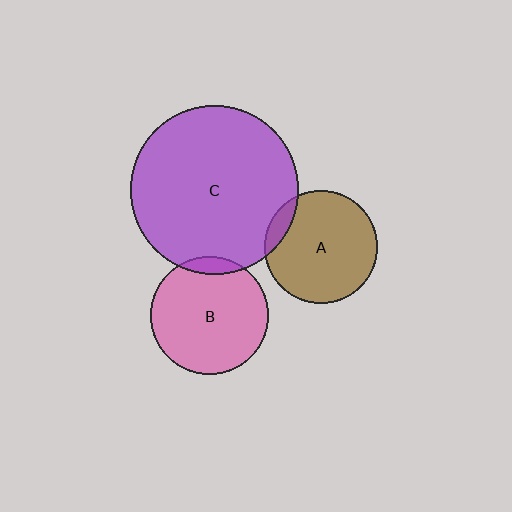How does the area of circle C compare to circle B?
Approximately 2.0 times.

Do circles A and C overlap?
Yes.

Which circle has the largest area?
Circle C (purple).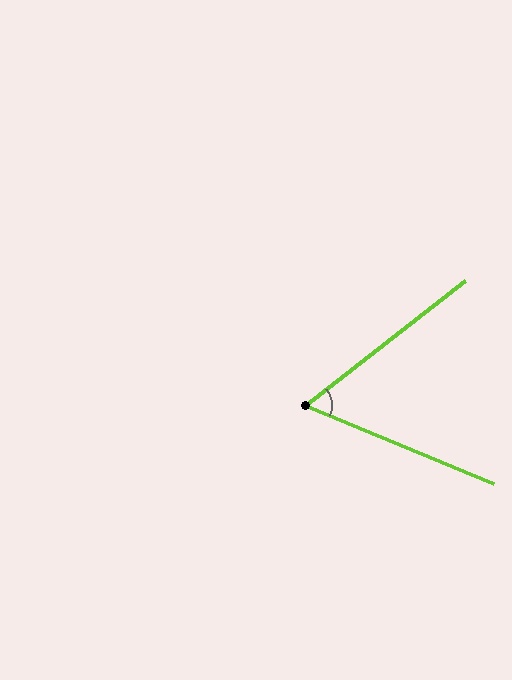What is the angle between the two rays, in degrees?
Approximately 60 degrees.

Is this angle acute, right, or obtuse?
It is acute.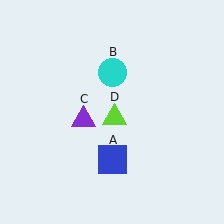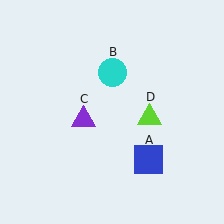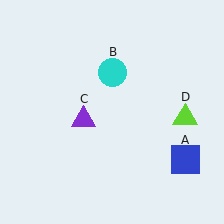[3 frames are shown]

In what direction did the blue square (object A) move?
The blue square (object A) moved right.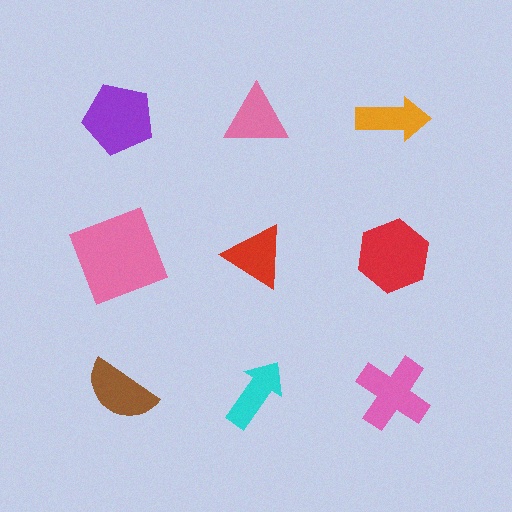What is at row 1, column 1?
A purple pentagon.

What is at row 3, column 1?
A brown semicircle.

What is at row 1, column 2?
A pink triangle.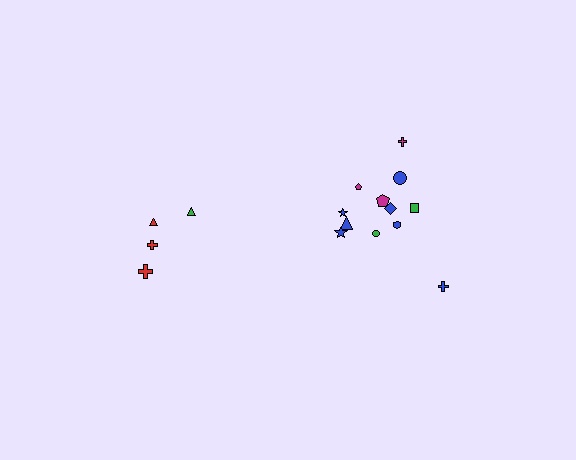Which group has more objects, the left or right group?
The right group.